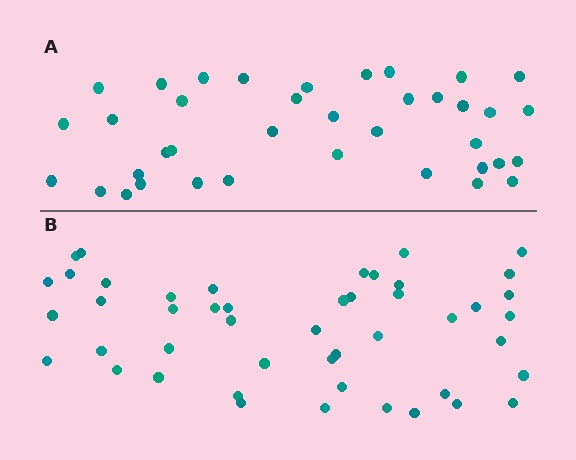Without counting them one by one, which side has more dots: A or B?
Region B (the bottom region) has more dots.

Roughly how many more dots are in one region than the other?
Region B has roughly 8 or so more dots than region A.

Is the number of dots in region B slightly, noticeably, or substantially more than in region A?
Region B has only slightly more — the two regions are fairly close. The ratio is roughly 1.2 to 1.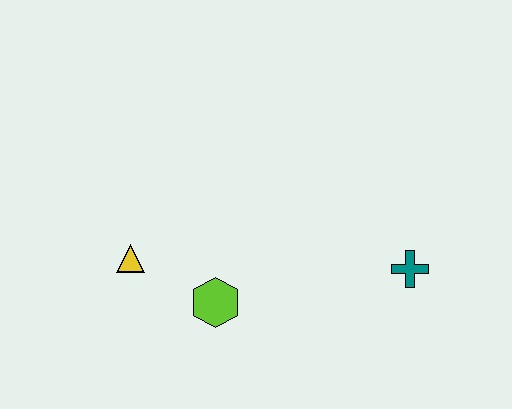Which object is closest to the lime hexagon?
The yellow triangle is closest to the lime hexagon.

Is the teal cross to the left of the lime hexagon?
No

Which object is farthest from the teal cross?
The yellow triangle is farthest from the teal cross.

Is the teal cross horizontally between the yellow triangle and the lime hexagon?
No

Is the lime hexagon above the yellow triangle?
No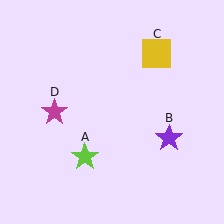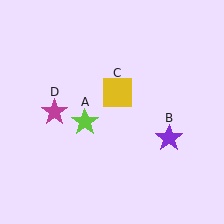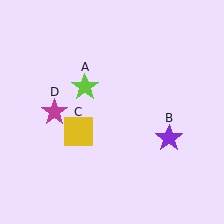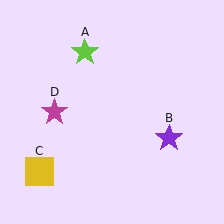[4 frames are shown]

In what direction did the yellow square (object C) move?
The yellow square (object C) moved down and to the left.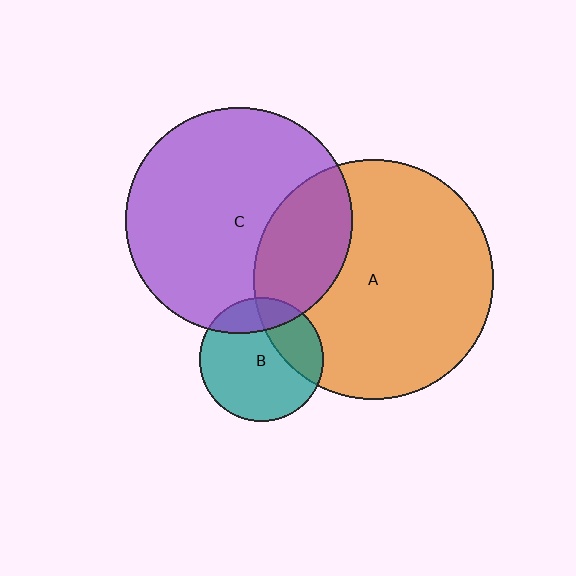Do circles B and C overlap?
Yes.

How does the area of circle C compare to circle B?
Approximately 3.3 times.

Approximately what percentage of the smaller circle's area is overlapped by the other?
Approximately 20%.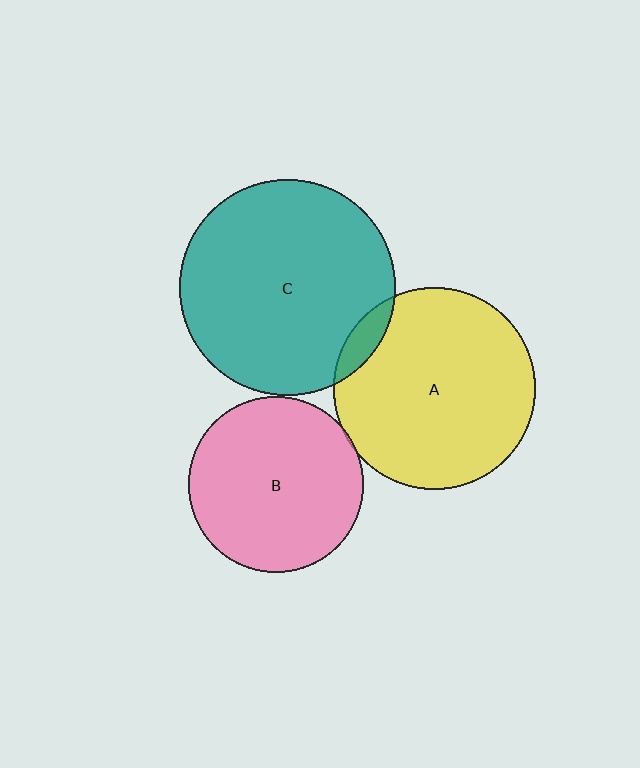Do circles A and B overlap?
Yes.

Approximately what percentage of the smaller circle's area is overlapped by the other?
Approximately 5%.